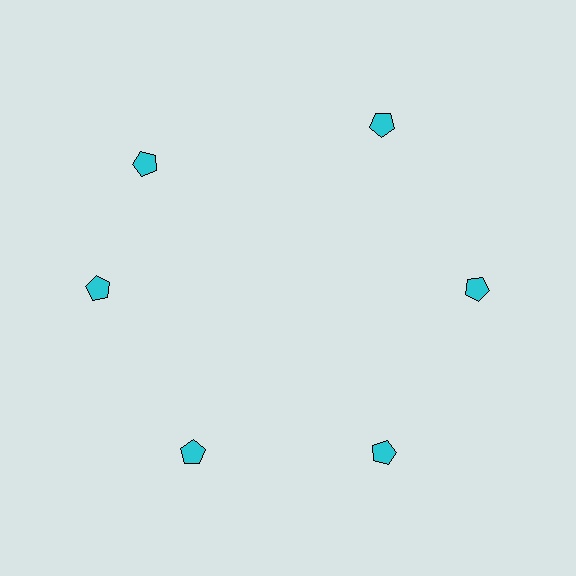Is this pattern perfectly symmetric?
No. The 6 cyan pentagons are arranged in a ring, but one element near the 11 o'clock position is rotated out of alignment along the ring, breaking the 6-fold rotational symmetry.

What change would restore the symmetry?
The symmetry would be restored by rotating it back into even spacing with its neighbors so that all 6 pentagons sit at equal angles and equal distance from the center.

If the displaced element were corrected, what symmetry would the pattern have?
It would have 6-fold rotational symmetry — the pattern would map onto itself every 60 degrees.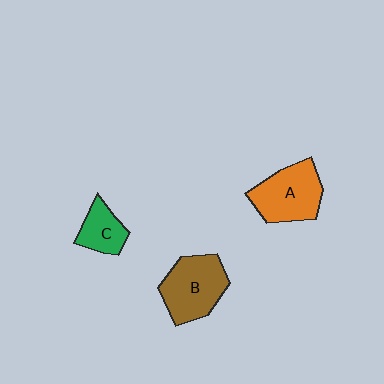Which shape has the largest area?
Shape B (brown).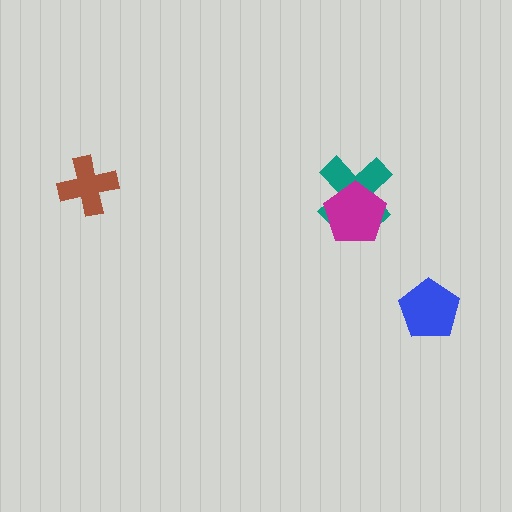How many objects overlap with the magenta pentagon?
1 object overlaps with the magenta pentagon.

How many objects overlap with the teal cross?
1 object overlaps with the teal cross.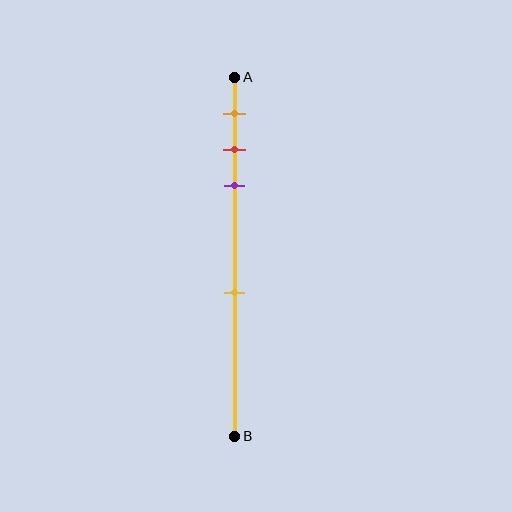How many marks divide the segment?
There are 4 marks dividing the segment.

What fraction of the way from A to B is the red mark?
The red mark is approximately 20% (0.2) of the way from A to B.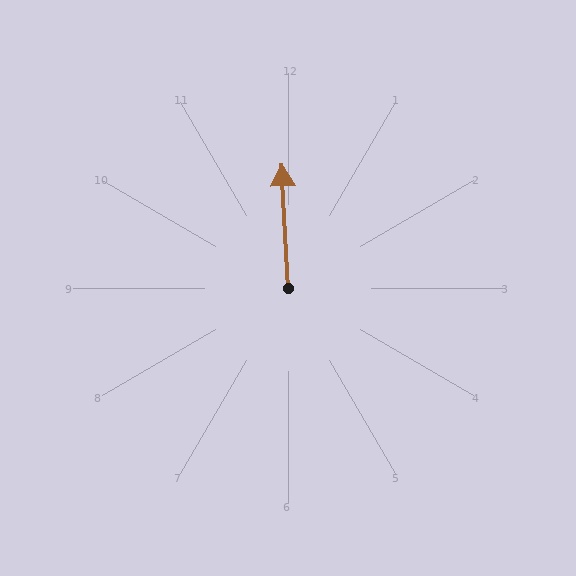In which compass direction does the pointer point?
North.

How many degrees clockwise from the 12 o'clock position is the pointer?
Approximately 357 degrees.